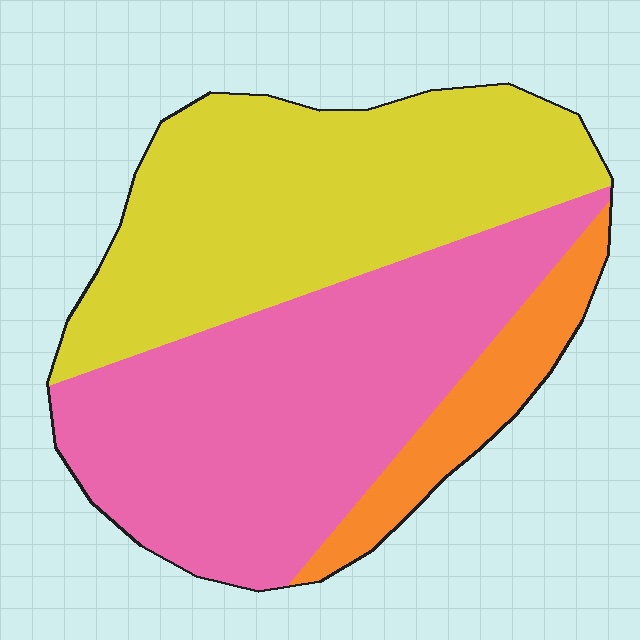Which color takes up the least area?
Orange, at roughly 10%.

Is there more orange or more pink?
Pink.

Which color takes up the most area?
Pink, at roughly 45%.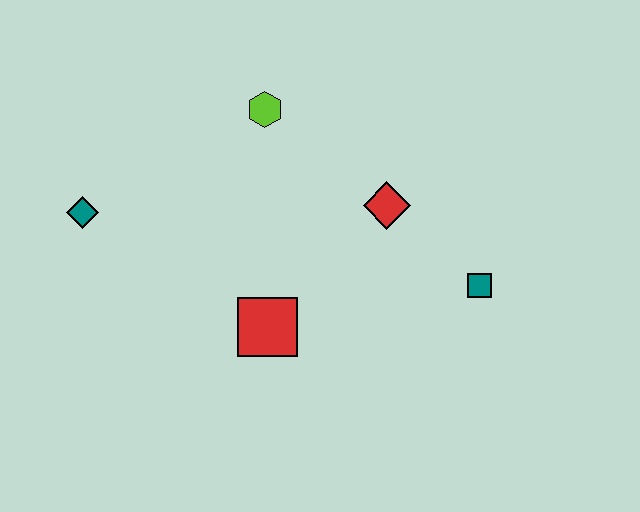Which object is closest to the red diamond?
The teal square is closest to the red diamond.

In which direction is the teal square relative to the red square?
The teal square is to the right of the red square.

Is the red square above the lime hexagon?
No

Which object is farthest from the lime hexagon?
The teal square is farthest from the lime hexagon.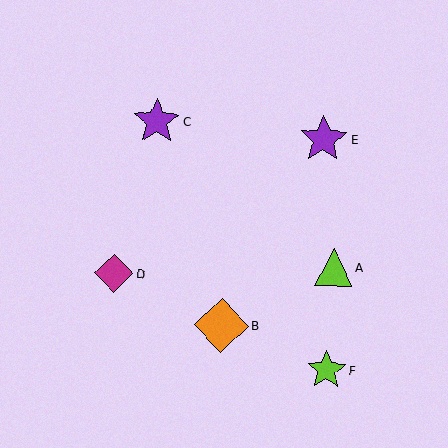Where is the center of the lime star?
The center of the lime star is at (326, 370).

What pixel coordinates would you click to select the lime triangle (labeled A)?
Click at (334, 268) to select the lime triangle A.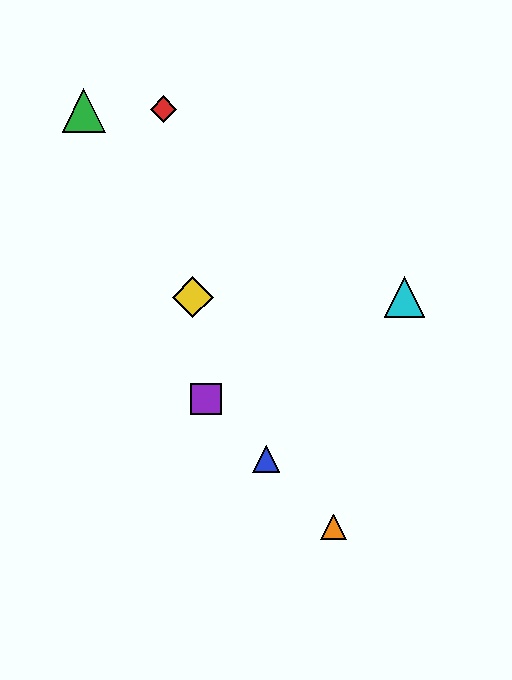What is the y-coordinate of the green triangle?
The green triangle is at y≈111.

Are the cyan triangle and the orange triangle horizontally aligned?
No, the cyan triangle is at y≈297 and the orange triangle is at y≈527.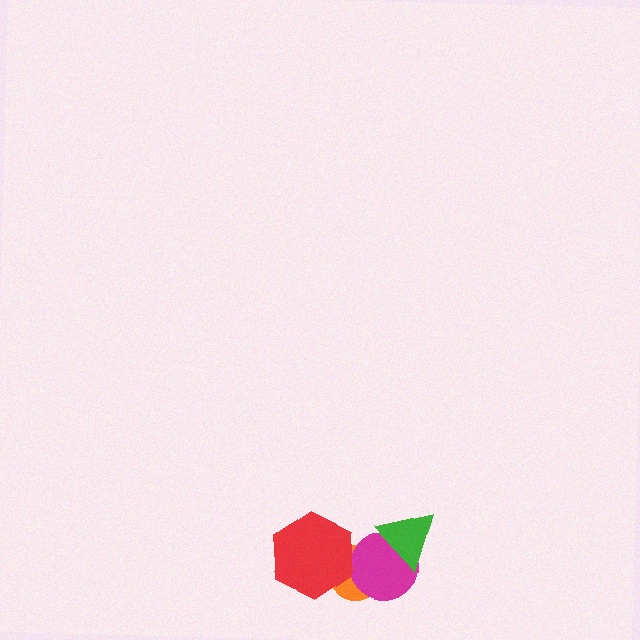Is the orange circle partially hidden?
Yes, it is partially covered by another shape.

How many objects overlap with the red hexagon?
1 object overlaps with the red hexagon.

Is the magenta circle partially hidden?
Yes, it is partially covered by another shape.